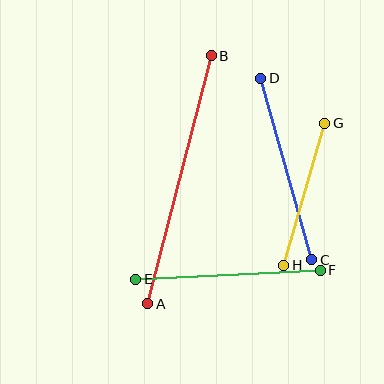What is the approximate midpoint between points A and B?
The midpoint is at approximately (179, 180) pixels.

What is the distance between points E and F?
The distance is approximately 185 pixels.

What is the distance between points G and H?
The distance is approximately 147 pixels.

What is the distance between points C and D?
The distance is approximately 189 pixels.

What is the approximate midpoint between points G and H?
The midpoint is at approximately (304, 194) pixels.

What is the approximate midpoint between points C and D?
The midpoint is at approximately (286, 169) pixels.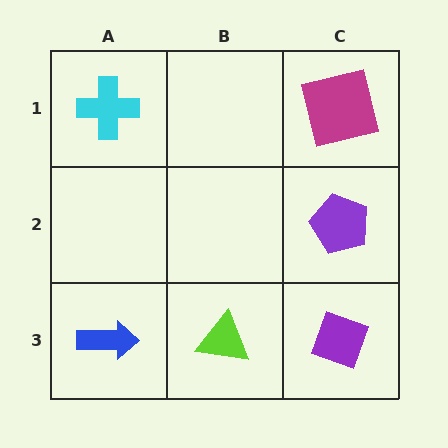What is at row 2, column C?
A purple pentagon.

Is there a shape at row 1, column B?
No, that cell is empty.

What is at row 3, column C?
A purple diamond.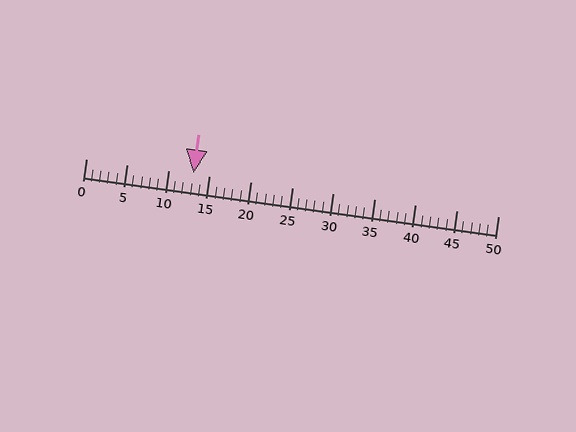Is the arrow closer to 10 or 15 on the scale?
The arrow is closer to 15.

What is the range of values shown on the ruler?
The ruler shows values from 0 to 50.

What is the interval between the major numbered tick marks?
The major tick marks are spaced 5 units apart.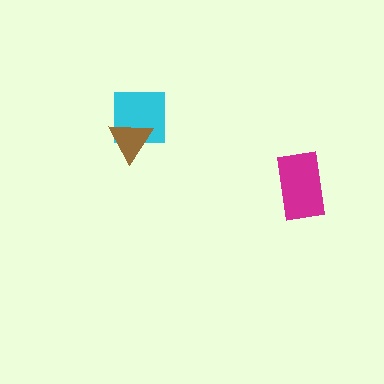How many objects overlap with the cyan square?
1 object overlaps with the cyan square.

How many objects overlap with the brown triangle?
1 object overlaps with the brown triangle.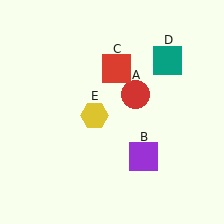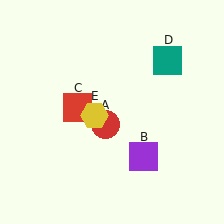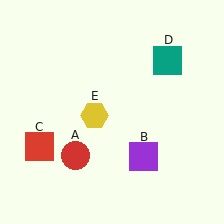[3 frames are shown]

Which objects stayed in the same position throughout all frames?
Purple square (object B) and teal square (object D) and yellow hexagon (object E) remained stationary.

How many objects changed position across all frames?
2 objects changed position: red circle (object A), red square (object C).